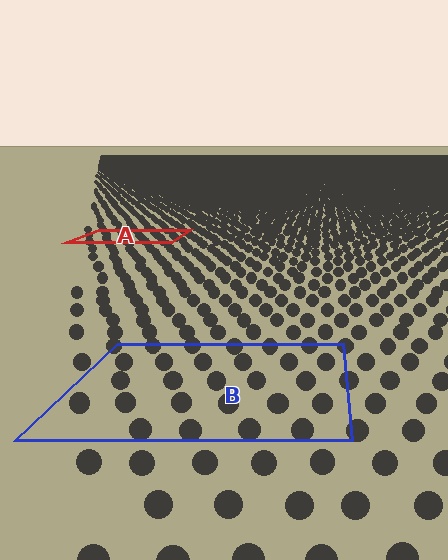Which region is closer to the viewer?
Region B is closer. The texture elements there are larger and more spread out.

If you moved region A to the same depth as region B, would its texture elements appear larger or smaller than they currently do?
They would appear larger. At a closer depth, the same texture elements are projected at a bigger on-screen size.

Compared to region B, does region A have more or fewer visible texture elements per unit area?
Region A has more texture elements per unit area — they are packed more densely because it is farther away.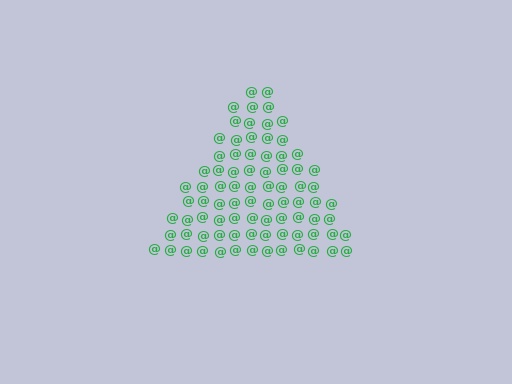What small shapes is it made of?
It is made of small at signs.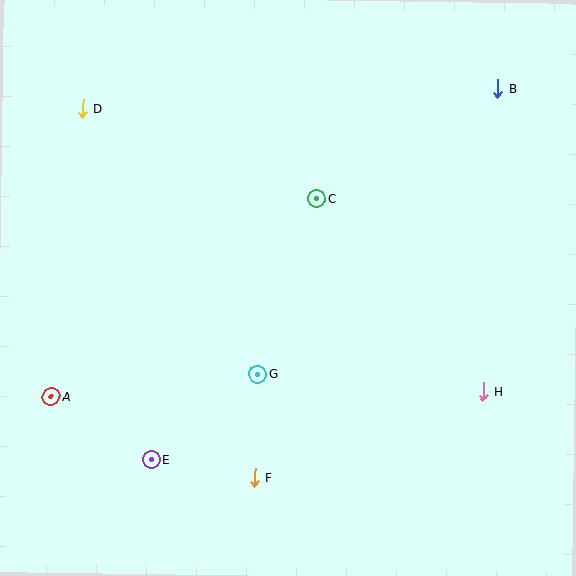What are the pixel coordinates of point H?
Point H is at (483, 392).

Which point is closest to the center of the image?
Point G at (258, 374) is closest to the center.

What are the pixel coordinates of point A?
Point A is at (51, 397).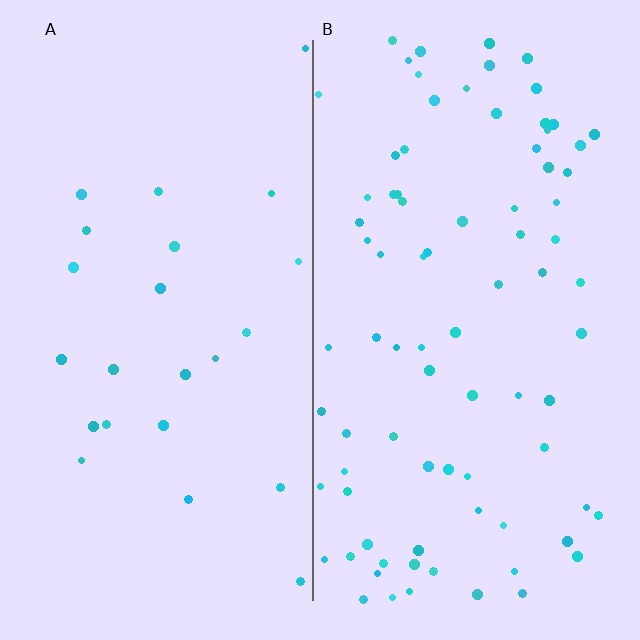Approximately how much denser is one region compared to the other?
Approximately 3.6× — region B over region A.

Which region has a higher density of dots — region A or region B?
B (the right).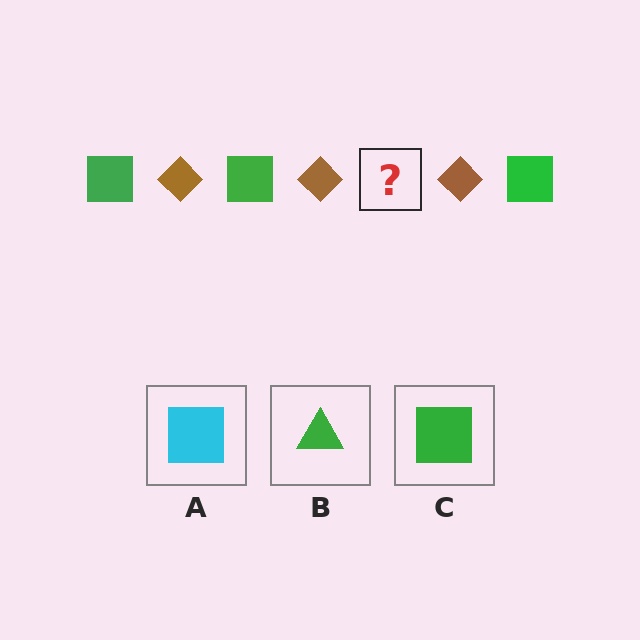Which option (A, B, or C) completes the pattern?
C.